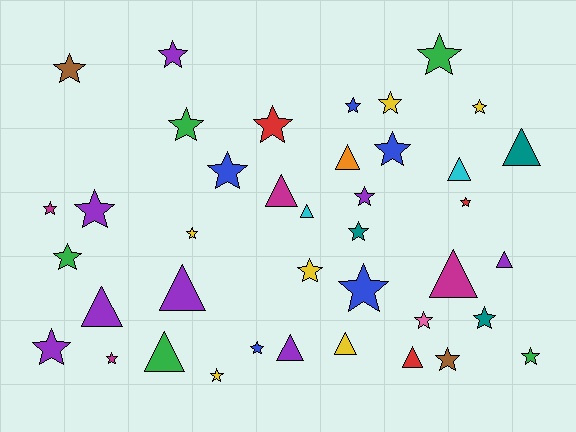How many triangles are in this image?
There are 13 triangles.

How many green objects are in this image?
There are 5 green objects.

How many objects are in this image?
There are 40 objects.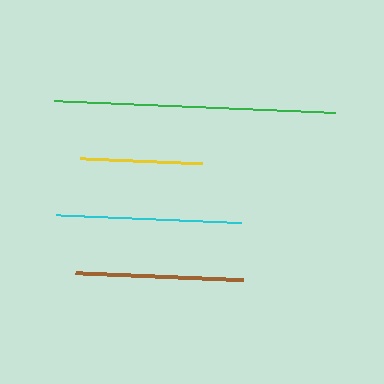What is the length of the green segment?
The green segment is approximately 281 pixels long.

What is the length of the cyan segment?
The cyan segment is approximately 185 pixels long.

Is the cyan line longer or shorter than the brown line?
The cyan line is longer than the brown line.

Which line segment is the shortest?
The yellow line is the shortest at approximately 122 pixels.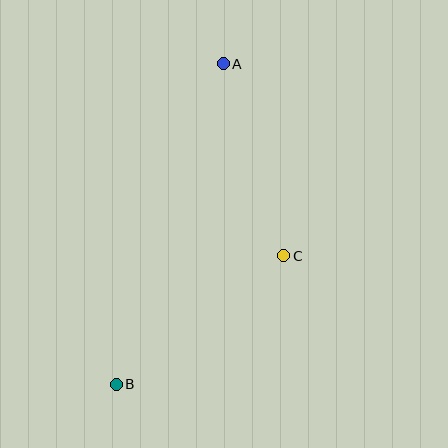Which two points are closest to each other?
Points A and C are closest to each other.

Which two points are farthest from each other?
Points A and B are farthest from each other.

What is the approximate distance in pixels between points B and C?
The distance between B and C is approximately 211 pixels.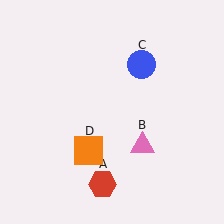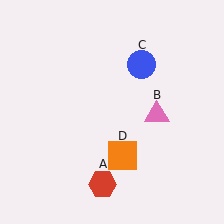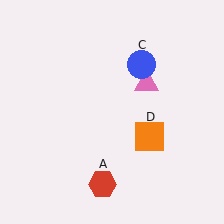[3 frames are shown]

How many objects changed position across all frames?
2 objects changed position: pink triangle (object B), orange square (object D).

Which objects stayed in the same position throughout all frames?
Red hexagon (object A) and blue circle (object C) remained stationary.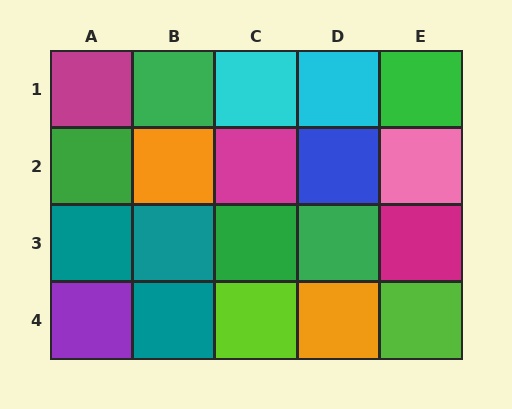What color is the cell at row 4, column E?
Lime.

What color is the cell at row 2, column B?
Orange.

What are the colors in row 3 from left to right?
Teal, teal, green, green, magenta.